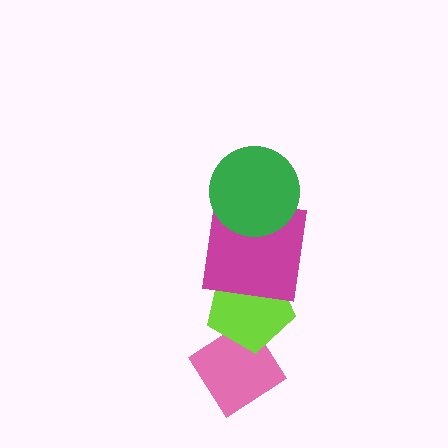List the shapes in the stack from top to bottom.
From top to bottom: the green circle, the magenta square, the lime pentagon, the pink diamond.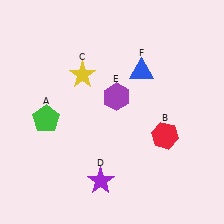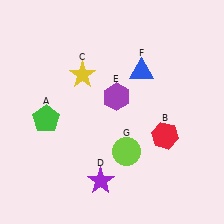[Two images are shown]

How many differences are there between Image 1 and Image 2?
There is 1 difference between the two images.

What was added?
A lime circle (G) was added in Image 2.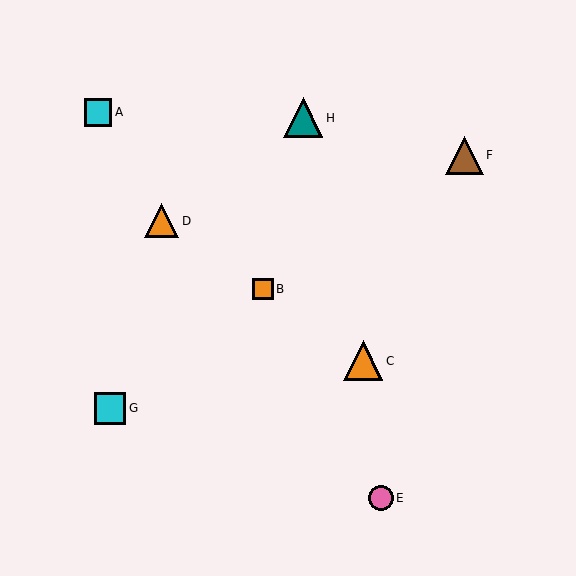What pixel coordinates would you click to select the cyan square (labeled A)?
Click at (98, 112) to select the cyan square A.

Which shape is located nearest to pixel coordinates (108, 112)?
The cyan square (labeled A) at (98, 112) is nearest to that location.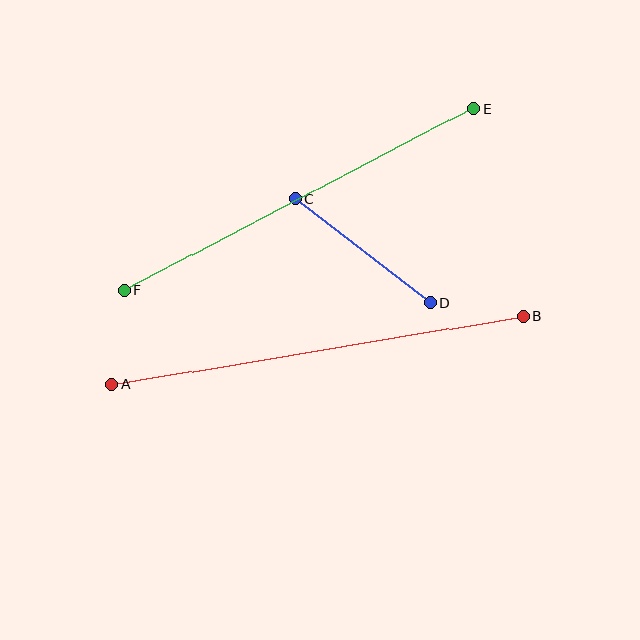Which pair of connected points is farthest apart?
Points A and B are farthest apart.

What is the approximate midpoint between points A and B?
The midpoint is at approximately (317, 350) pixels.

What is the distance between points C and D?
The distance is approximately 170 pixels.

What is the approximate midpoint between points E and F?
The midpoint is at approximately (299, 199) pixels.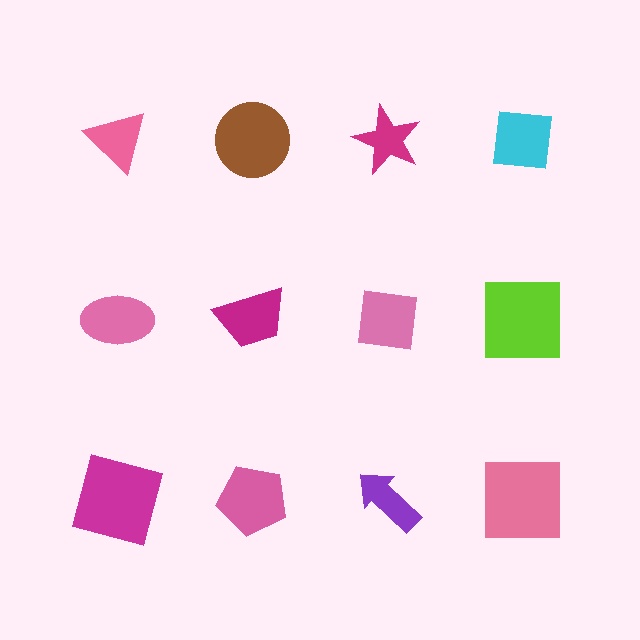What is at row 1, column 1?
A pink triangle.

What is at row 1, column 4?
A cyan square.